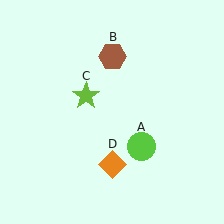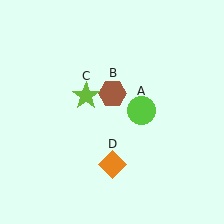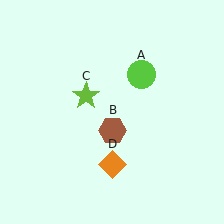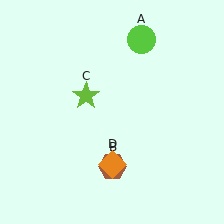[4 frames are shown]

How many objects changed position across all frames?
2 objects changed position: lime circle (object A), brown hexagon (object B).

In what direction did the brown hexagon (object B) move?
The brown hexagon (object B) moved down.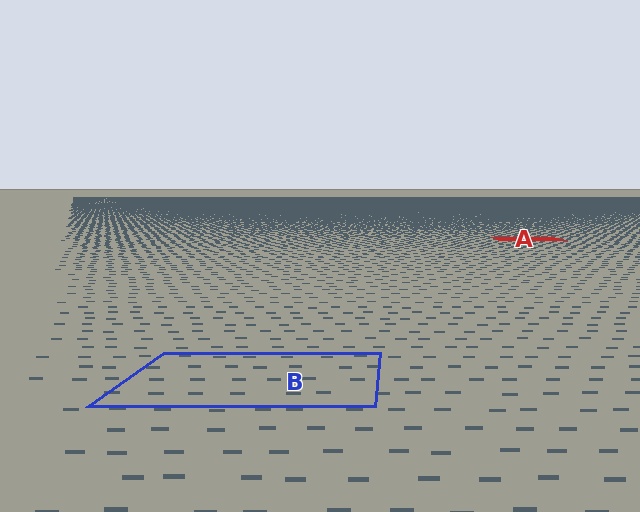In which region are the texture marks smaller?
The texture marks are smaller in region A, because it is farther away.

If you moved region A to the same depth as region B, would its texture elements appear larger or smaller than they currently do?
They would appear larger. At a closer depth, the same texture elements are projected at a bigger on-screen size.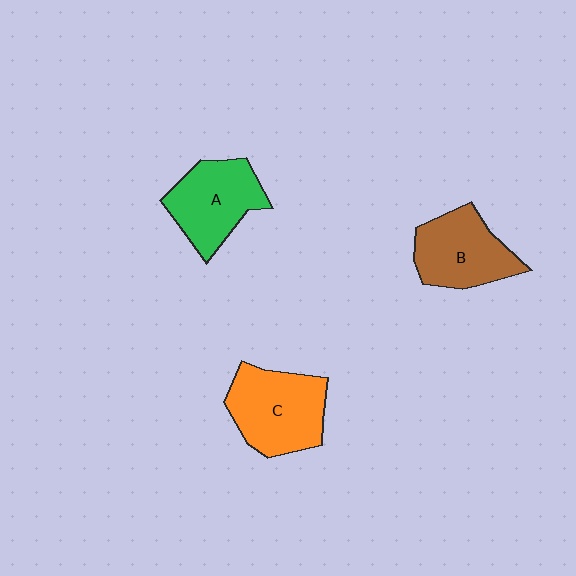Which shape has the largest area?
Shape C (orange).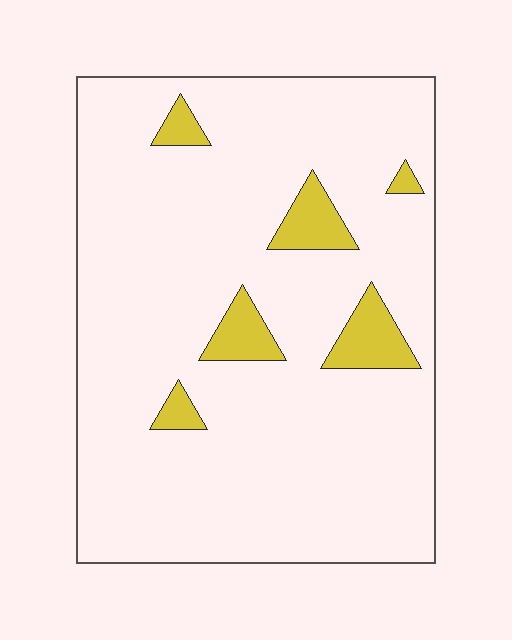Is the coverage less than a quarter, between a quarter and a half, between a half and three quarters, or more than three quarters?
Less than a quarter.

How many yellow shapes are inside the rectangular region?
6.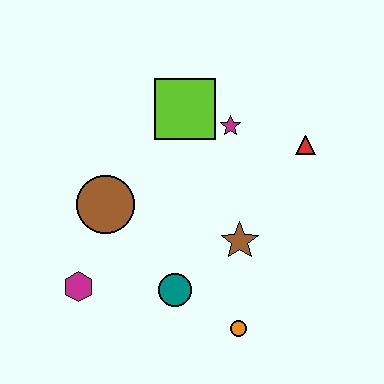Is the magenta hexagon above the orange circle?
Yes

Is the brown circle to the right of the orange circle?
No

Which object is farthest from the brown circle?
The red triangle is farthest from the brown circle.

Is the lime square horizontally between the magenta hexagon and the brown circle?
No